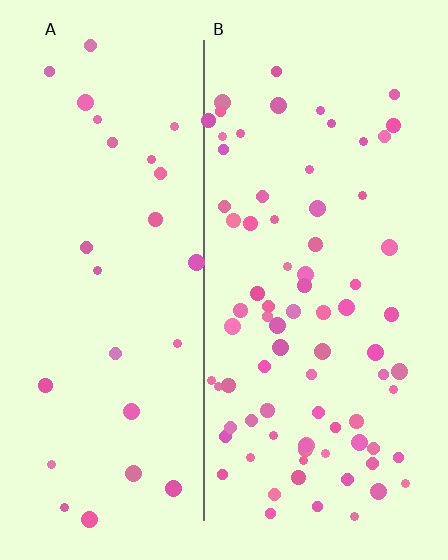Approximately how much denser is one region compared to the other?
Approximately 2.7× — region B over region A.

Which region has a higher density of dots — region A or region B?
B (the right).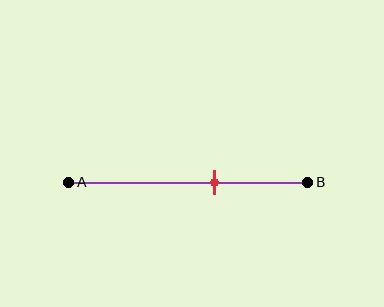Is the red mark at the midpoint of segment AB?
No, the mark is at about 60% from A, not at the 50% midpoint.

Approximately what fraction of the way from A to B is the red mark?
The red mark is approximately 60% of the way from A to B.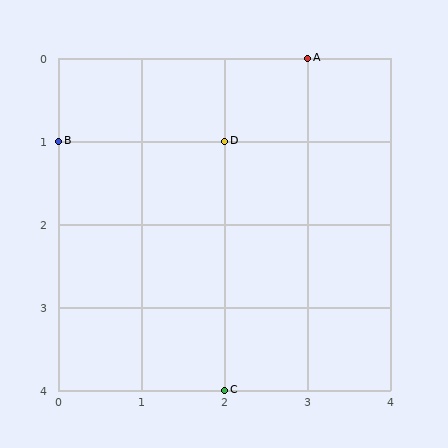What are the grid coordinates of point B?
Point B is at grid coordinates (0, 1).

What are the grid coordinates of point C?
Point C is at grid coordinates (2, 4).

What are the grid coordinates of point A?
Point A is at grid coordinates (3, 0).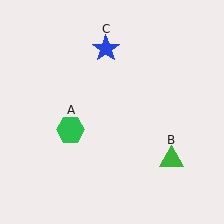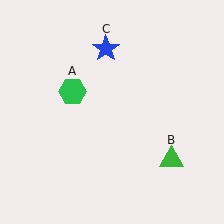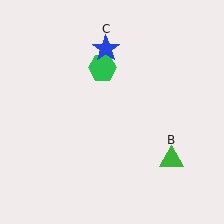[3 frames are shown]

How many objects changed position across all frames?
1 object changed position: green hexagon (object A).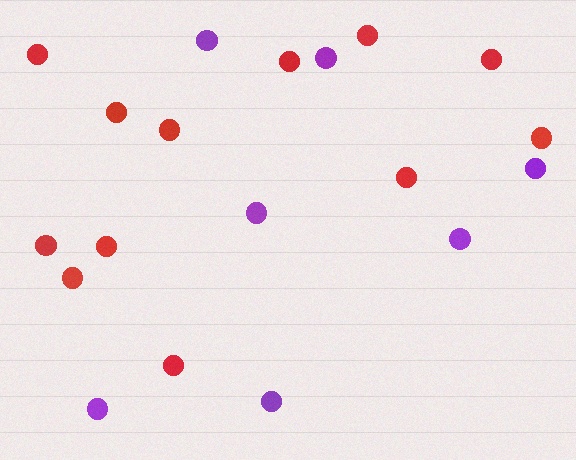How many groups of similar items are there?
There are 2 groups: one group of red circles (12) and one group of purple circles (7).